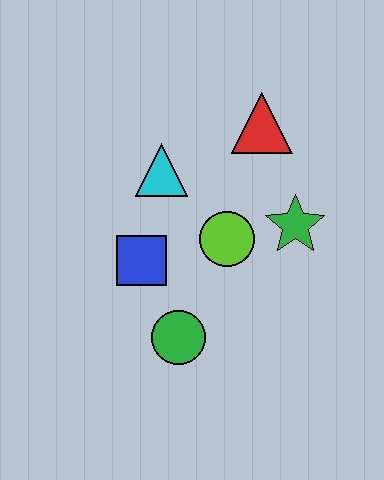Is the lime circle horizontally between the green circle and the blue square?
No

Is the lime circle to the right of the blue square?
Yes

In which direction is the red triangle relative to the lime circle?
The red triangle is above the lime circle.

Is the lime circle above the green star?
No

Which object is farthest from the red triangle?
The green circle is farthest from the red triangle.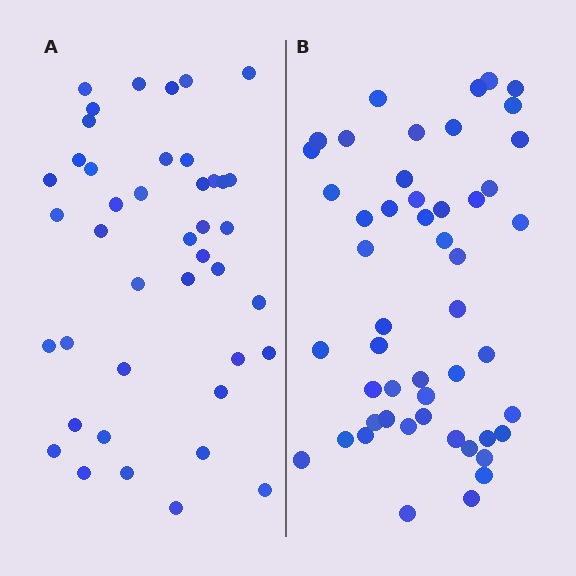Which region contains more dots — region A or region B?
Region B (the right region) has more dots.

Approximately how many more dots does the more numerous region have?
Region B has roughly 8 or so more dots than region A.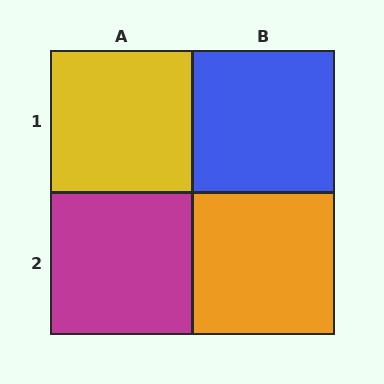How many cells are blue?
1 cell is blue.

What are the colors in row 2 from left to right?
Magenta, orange.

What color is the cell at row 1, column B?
Blue.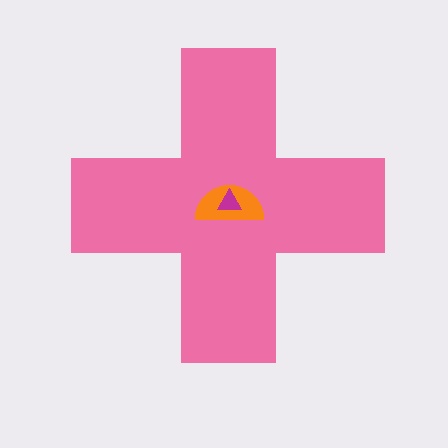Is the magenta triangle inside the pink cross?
Yes.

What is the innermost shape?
The magenta triangle.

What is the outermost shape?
The pink cross.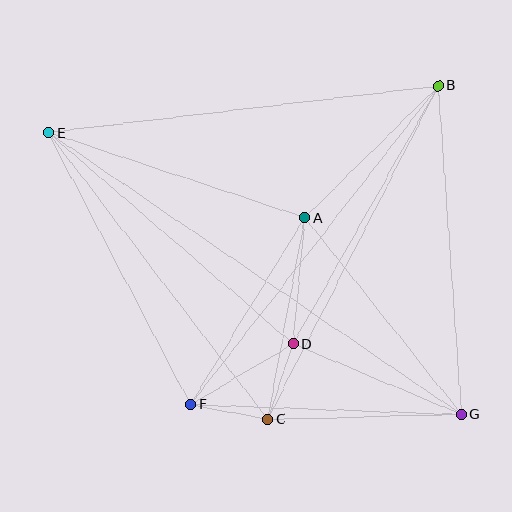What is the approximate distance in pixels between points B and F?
The distance between B and F is approximately 403 pixels.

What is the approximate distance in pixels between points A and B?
The distance between A and B is approximately 187 pixels.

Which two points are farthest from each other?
Points E and G are farthest from each other.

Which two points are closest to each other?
Points C and F are closest to each other.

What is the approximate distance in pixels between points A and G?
The distance between A and G is approximately 251 pixels.